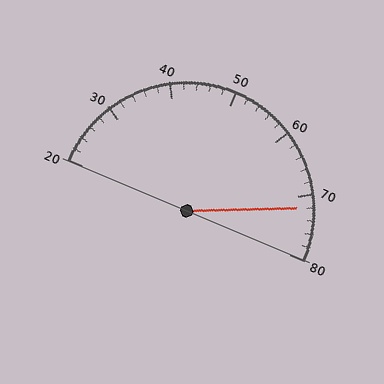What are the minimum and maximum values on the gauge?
The gauge ranges from 20 to 80.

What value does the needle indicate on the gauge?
The needle indicates approximately 72.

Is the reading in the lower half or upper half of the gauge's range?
The reading is in the upper half of the range (20 to 80).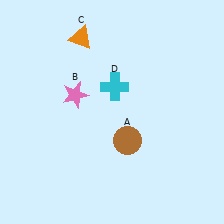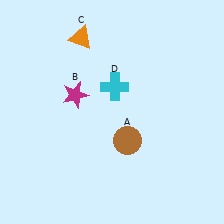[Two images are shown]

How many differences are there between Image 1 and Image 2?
There is 1 difference between the two images.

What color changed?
The star (B) changed from pink in Image 1 to magenta in Image 2.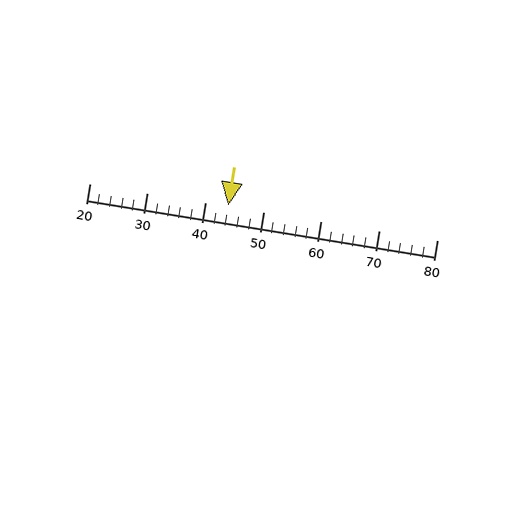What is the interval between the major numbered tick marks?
The major tick marks are spaced 10 units apart.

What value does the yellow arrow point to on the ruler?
The yellow arrow points to approximately 44.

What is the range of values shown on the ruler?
The ruler shows values from 20 to 80.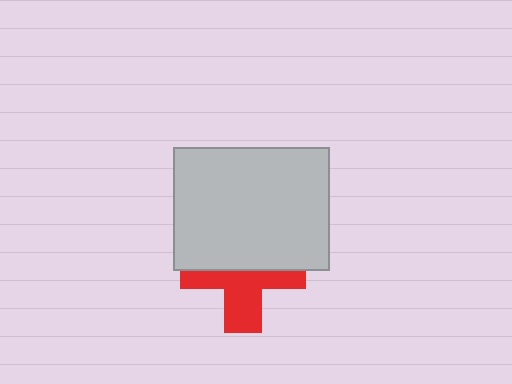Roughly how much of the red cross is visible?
About half of it is visible (roughly 48%).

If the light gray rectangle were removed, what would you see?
You would see the complete red cross.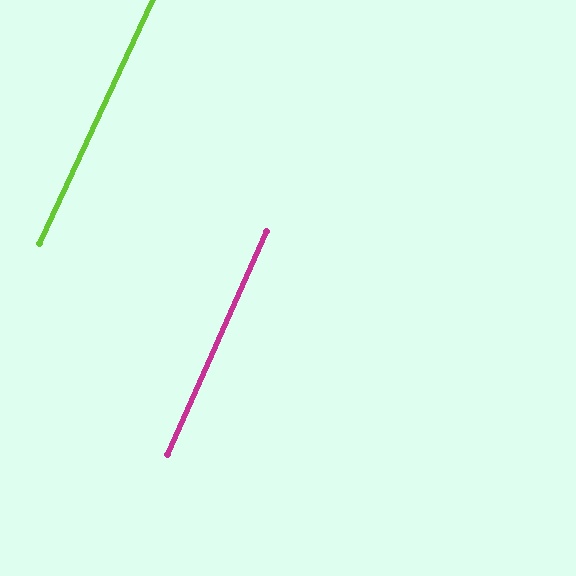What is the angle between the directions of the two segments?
Approximately 1 degree.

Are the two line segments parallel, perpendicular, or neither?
Parallel — their directions differ by only 1.0°.